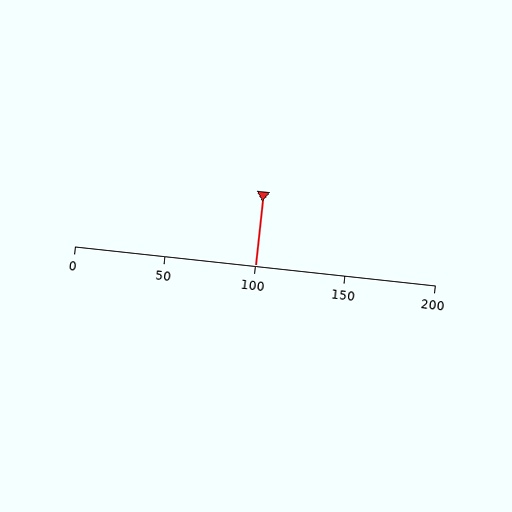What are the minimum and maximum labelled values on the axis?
The axis runs from 0 to 200.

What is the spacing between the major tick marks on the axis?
The major ticks are spaced 50 apart.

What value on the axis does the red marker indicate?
The marker indicates approximately 100.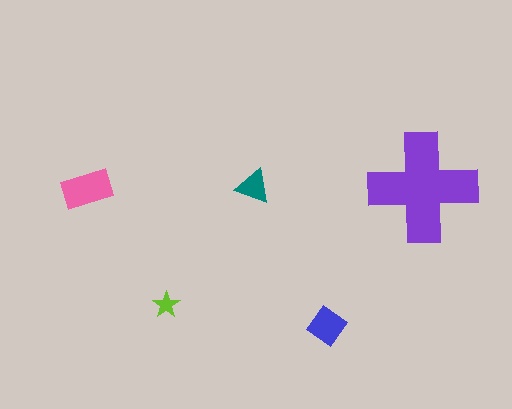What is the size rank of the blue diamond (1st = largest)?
3rd.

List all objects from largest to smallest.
The purple cross, the pink rectangle, the blue diamond, the teal triangle, the lime star.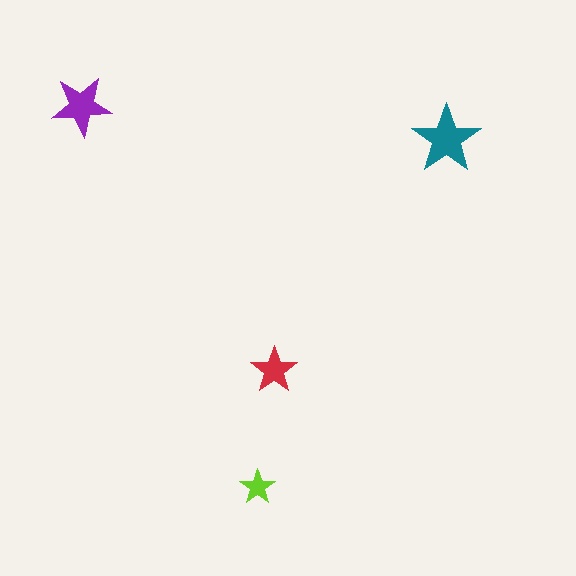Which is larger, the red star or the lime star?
The red one.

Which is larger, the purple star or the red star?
The purple one.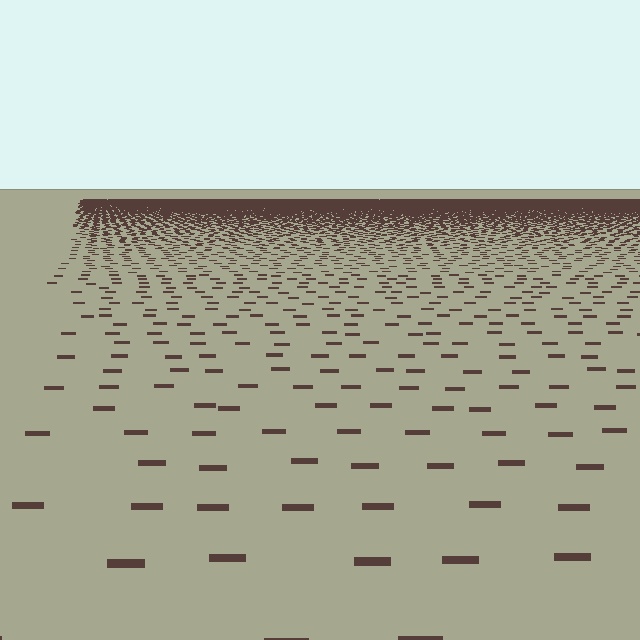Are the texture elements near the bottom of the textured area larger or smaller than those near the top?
Larger. Near the bottom, elements are closer to the viewer and appear at a bigger on-screen size.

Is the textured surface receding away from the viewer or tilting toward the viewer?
The surface is receding away from the viewer. Texture elements get smaller and denser toward the top.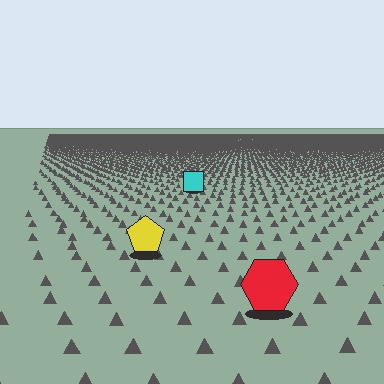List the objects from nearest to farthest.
From nearest to farthest: the red hexagon, the yellow pentagon, the cyan square.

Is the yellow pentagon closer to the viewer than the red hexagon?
No. The red hexagon is closer — you can tell from the texture gradient: the ground texture is coarser near it.